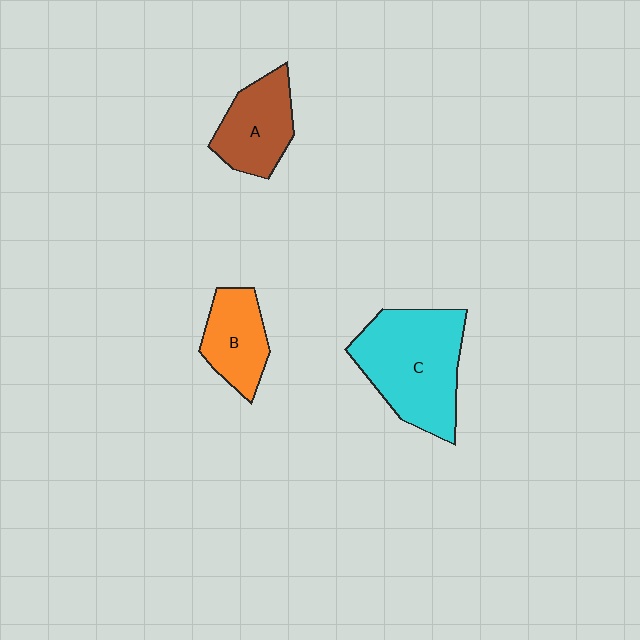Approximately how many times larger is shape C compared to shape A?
Approximately 1.7 times.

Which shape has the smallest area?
Shape B (orange).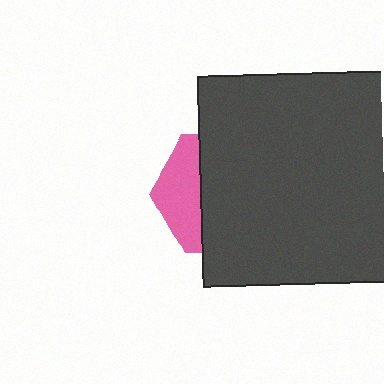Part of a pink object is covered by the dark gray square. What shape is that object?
It is a hexagon.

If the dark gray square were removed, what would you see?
You would see the complete pink hexagon.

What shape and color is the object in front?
The object in front is a dark gray square.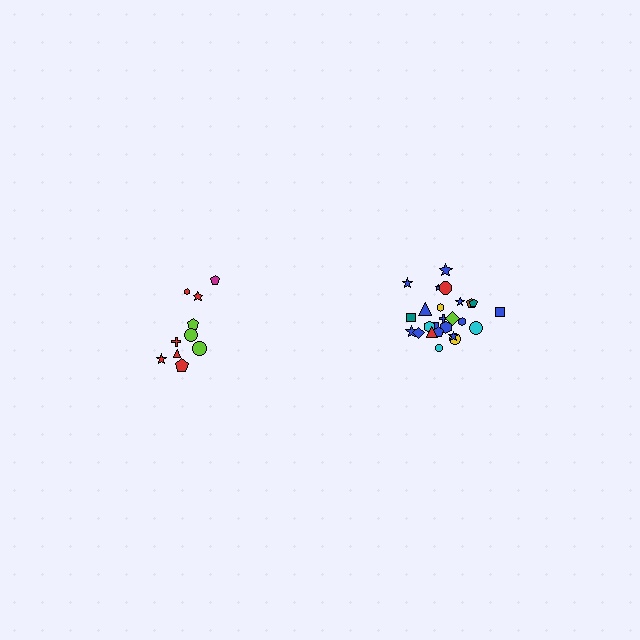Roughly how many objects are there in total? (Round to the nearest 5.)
Roughly 35 objects in total.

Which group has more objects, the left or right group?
The right group.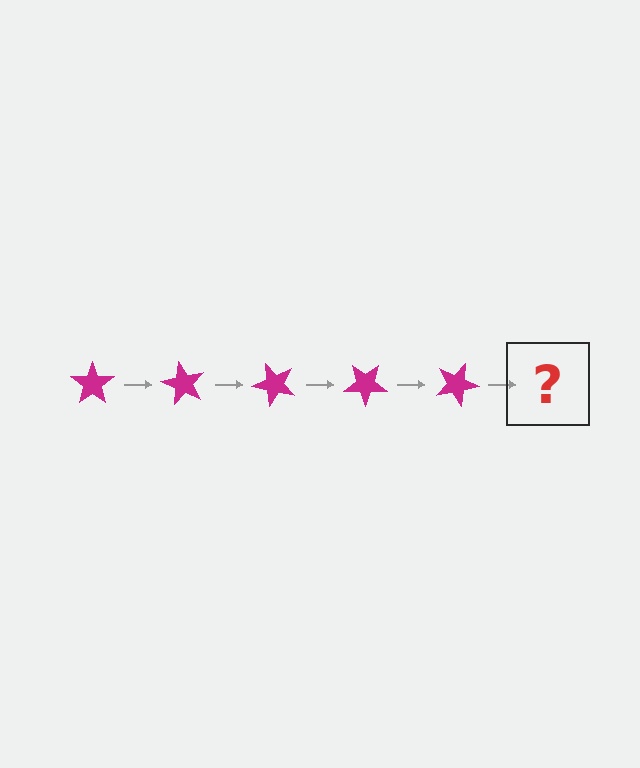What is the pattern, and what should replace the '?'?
The pattern is that the star rotates 60 degrees each step. The '?' should be a magenta star rotated 300 degrees.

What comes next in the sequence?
The next element should be a magenta star rotated 300 degrees.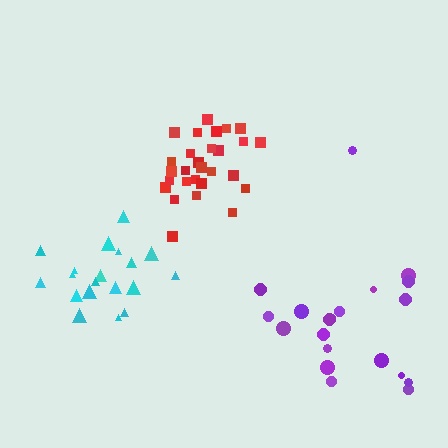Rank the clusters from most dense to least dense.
red, cyan, purple.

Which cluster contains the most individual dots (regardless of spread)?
Red (28).